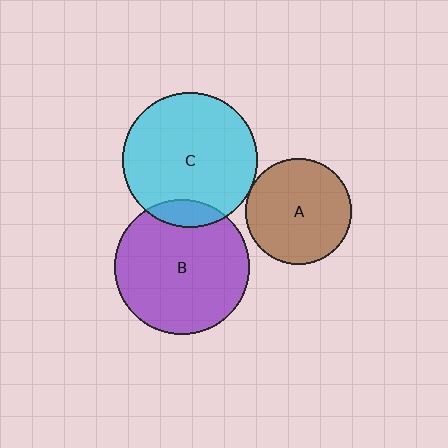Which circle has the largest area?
Circle C (cyan).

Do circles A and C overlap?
Yes.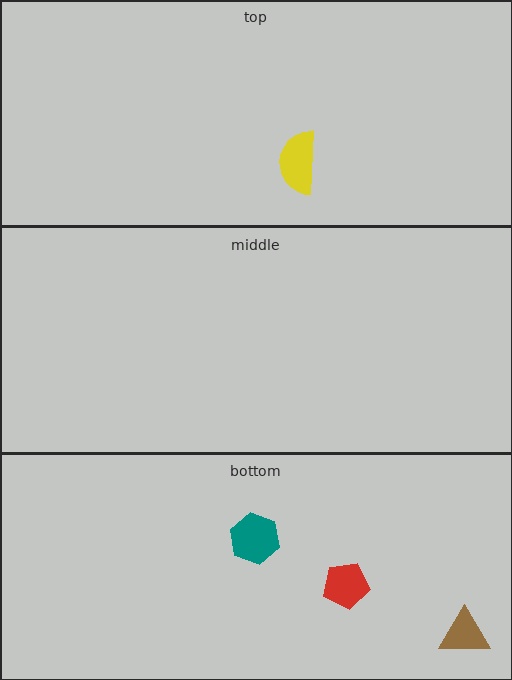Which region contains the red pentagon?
The bottom region.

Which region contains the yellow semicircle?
The top region.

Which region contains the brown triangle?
The bottom region.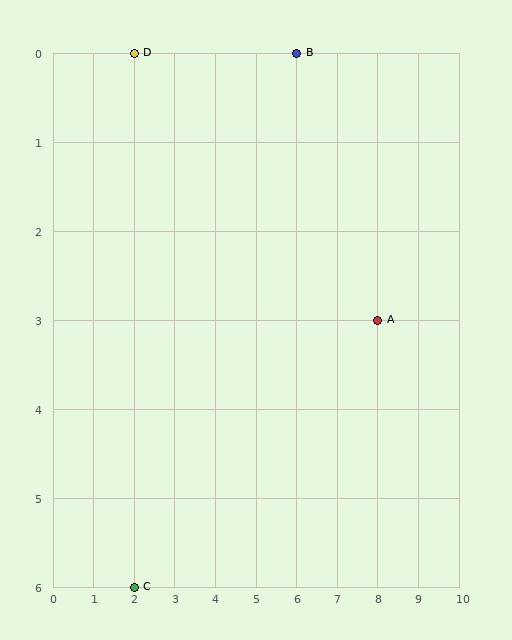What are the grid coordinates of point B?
Point B is at grid coordinates (6, 0).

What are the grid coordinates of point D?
Point D is at grid coordinates (2, 0).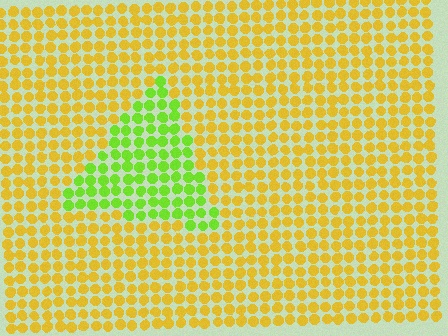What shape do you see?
I see a triangle.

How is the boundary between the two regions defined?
The boundary is defined purely by a slight shift in hue (about 50 degrees). Spacing, size, and orientation are identical on both sides.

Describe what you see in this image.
The image is filled with small yellow elements in a uniform arrangement. A triangle-shaped region is visible where the elements are tinted to a slightly different hue, forming a subtle color boundary.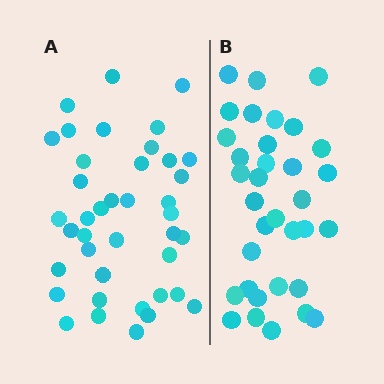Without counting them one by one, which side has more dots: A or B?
Region A (the left region) has more dots.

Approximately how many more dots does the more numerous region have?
Region A has about 6 more dots than region B.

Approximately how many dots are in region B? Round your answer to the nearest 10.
About 30 dots. (The exact count is 34, which rounds to 30.)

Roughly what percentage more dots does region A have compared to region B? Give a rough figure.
About 20% more.